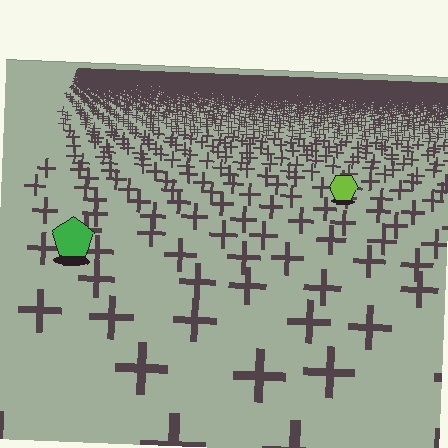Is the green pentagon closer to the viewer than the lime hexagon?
Yes. The green pentagon is closer — you can tell from the texture gradient: the ground texture is coarser near it.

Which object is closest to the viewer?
The green pentagon is closest. The texture marks near it are larger and more spread out.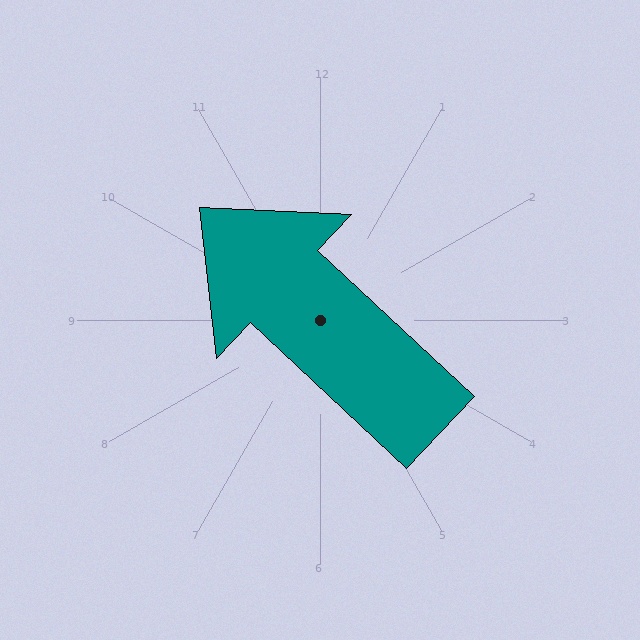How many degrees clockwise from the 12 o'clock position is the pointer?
Approximately 313 degrees.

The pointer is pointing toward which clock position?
Roughly 10 o'clock.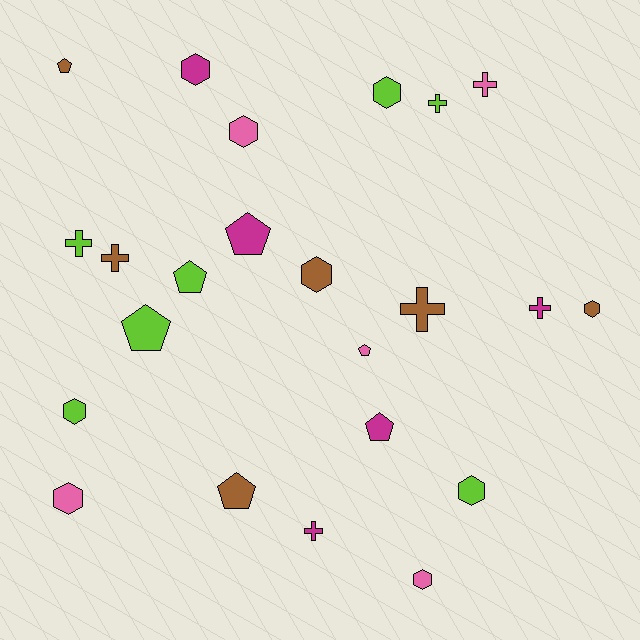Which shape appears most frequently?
Hexagon, with 9 objects.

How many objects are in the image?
There are 23 objects.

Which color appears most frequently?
Lime, with 7 objects.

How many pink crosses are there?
There is 1 pink cross.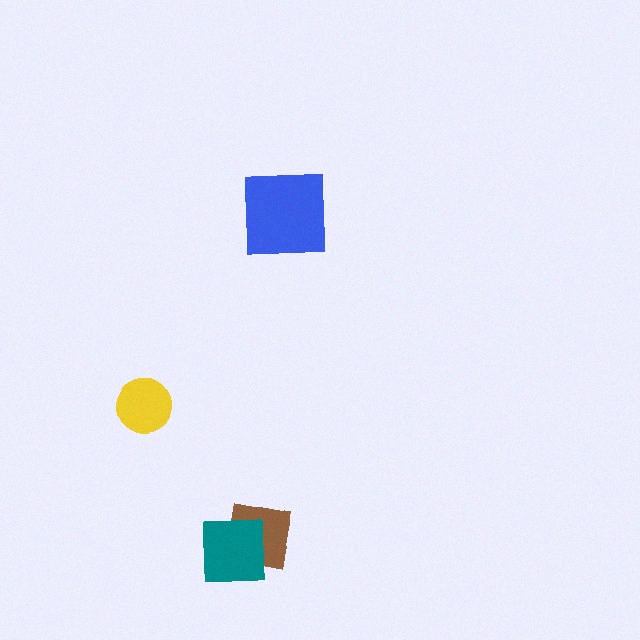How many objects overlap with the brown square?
1 object overlaps with the brown square.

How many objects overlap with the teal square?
1 object overlaps with the teal square.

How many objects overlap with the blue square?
0 objects overlap with the blue square.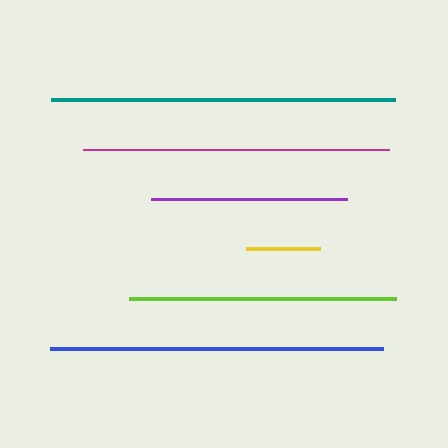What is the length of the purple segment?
The purple segment is approximately 196 pixels long.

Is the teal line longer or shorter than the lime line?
The teal line is longer than the lime line.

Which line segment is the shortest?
The yellow line is the shortest at approximately 74 pixels.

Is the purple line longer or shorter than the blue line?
The blue line is longer than the purple line.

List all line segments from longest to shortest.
From longest to shortest: teal, blue, magenta, lime, purple, yellow.